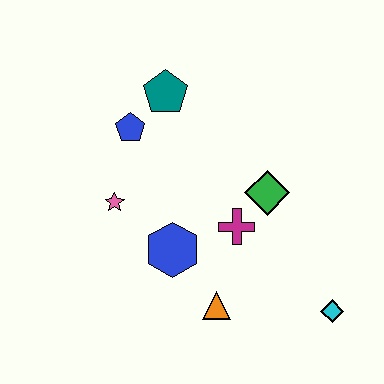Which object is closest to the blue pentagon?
The teal pentagon is closest to the blue pentagon.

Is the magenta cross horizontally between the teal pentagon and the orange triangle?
No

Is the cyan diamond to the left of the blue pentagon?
No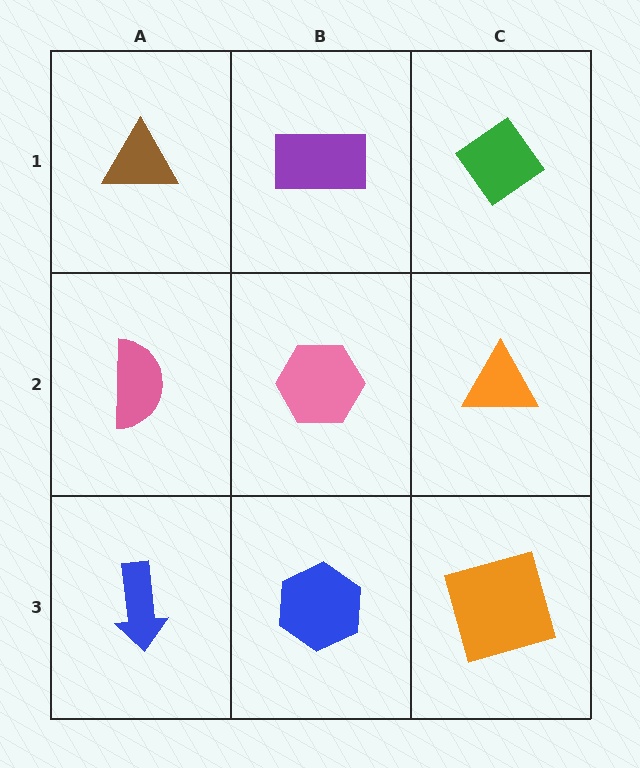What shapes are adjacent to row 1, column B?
A pink hexagon (row 2, column B), a brown triangle (row 1, column A), a green diamond (row 1, column C).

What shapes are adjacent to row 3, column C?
An orange triangle (row 2, column C), a blue hexagon (row 3, column B).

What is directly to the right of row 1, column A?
A purple rectangle.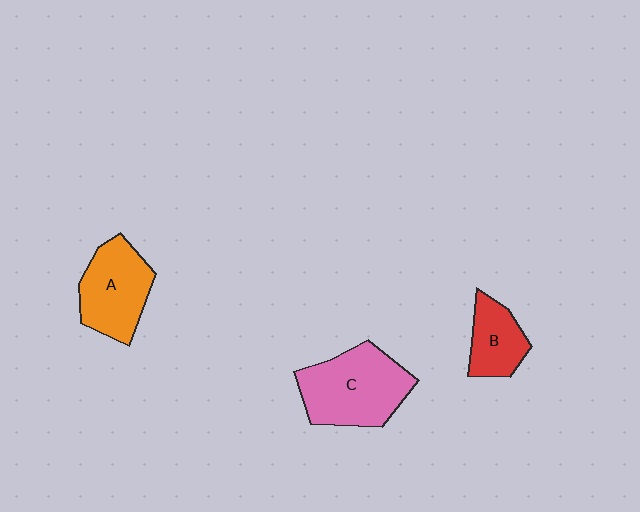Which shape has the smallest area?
Shape B (red).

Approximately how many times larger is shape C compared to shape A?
Approximately 1.3 times.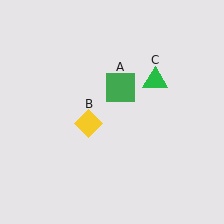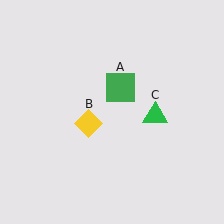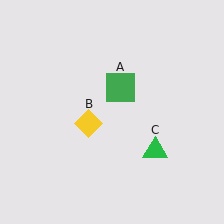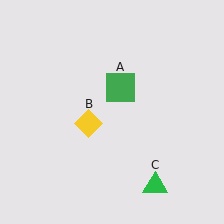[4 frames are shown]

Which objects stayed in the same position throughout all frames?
Green square (object A) and yellow diamond (object B) remained stationary.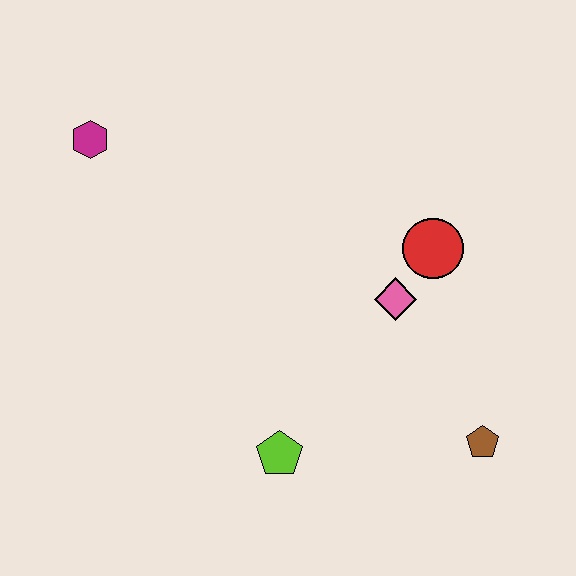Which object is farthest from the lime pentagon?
The magenta hexagon is farthest from the lime pentagon.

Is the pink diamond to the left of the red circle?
Yes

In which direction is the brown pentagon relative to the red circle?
The brown pentagon is below the red circle.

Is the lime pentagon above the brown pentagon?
No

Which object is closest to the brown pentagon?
The pink diamond is closest to the brown pentagon.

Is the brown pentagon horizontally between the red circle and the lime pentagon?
No